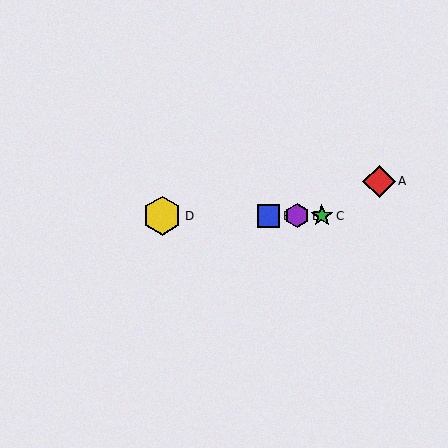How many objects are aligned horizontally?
4 objects (B, C, D, E) are aligned horizontally.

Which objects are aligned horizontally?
Objects B, C, D, E are aligned horizontally.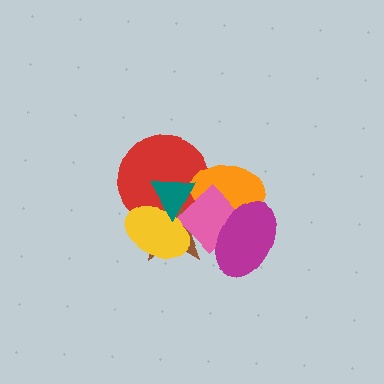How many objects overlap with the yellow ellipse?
4 objects overlap with the yellow ellipse.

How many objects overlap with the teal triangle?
5 objects overlap with the teal triangle.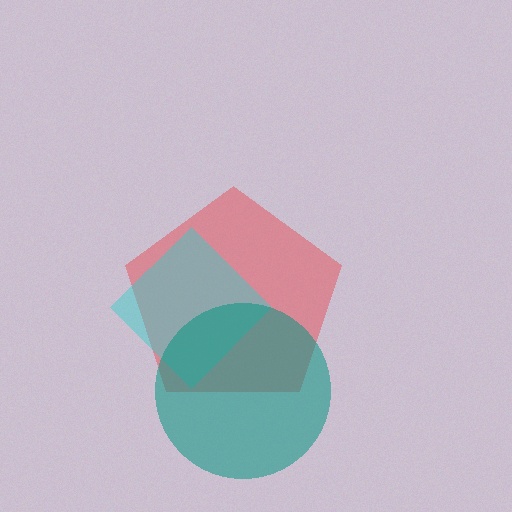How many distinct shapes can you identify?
There are 3 distinct shapes: a red pentagon, a cyan diamond, a teal circle.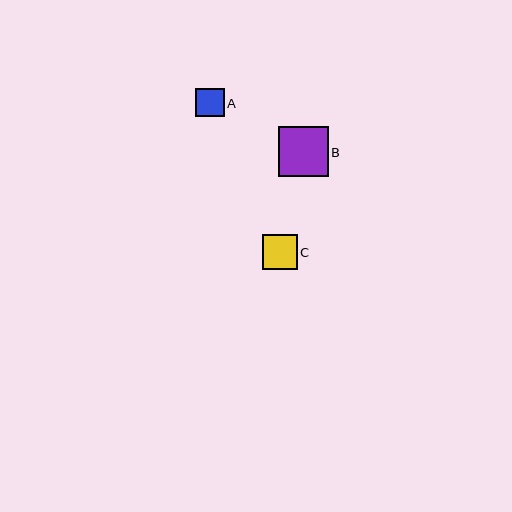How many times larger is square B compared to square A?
Square B is approximately 1.8 times the size of square A.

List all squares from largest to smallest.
From largest to smallest: B, C, A.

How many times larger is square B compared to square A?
Square B is approximately 1.8 times the size of square A.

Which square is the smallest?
Square A is the smallest with a size of approximately 28 pixels.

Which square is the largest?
Square B is the largest with a size of approximately 50 pixels.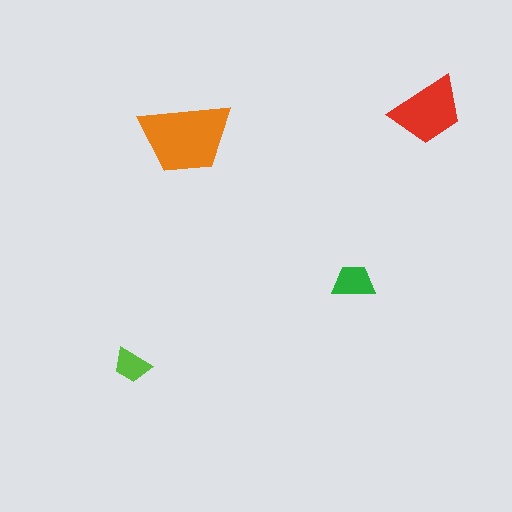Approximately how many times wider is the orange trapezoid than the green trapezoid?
About 2 times wider.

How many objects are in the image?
There are 4 objects in the image.